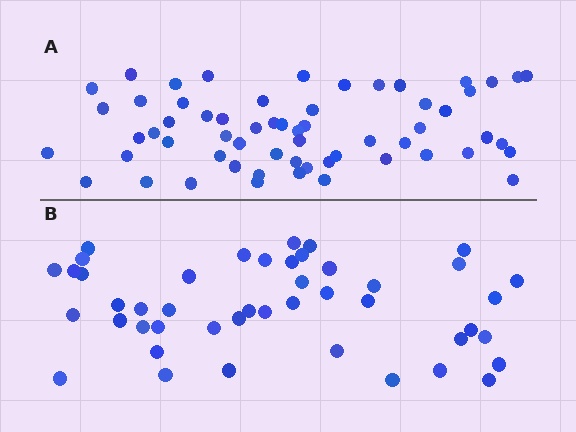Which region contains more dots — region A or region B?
Region A (the top region) has more dots.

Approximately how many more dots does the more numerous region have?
Region A has approximately 15 more dots than region B.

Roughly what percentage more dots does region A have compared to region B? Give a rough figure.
About 35% more.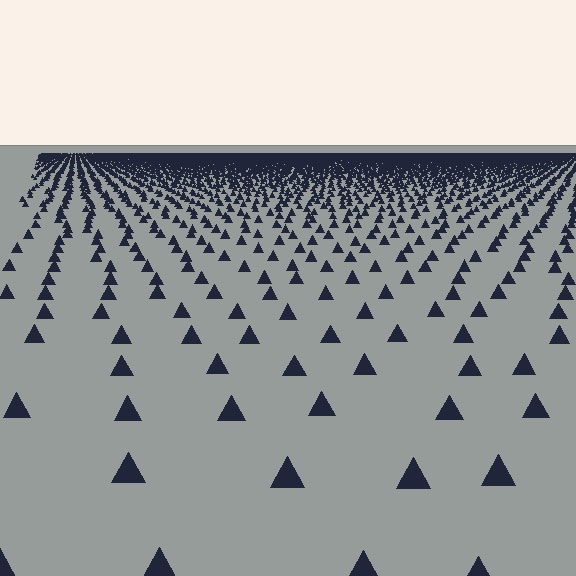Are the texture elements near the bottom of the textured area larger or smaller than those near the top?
Larger. Near the bottom, elements are closer to the viewer and appear at a bigger on-screen size.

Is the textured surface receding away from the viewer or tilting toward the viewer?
The surface is receding away from the viewer. Texture elements get smaller and denser toward the top.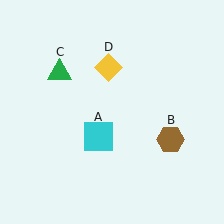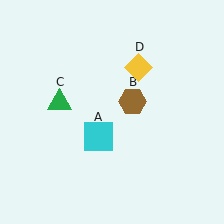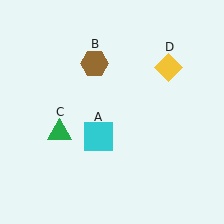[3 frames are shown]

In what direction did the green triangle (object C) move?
The green triangle (object C) moved down.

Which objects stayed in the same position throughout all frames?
Cyan square (object A) remained stationary.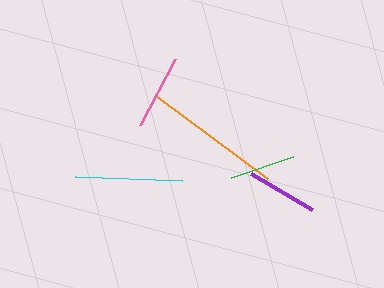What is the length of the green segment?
The green segment is approximately 65 pixels long.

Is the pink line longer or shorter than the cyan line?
The cyan line is longer than the pink line.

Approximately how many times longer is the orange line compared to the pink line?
The orange line is approximately 1.9 times the length of the pink line.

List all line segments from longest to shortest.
From longest to shortest: orange, cyan, pink, purple, green.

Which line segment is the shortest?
The green line is the shortest at approximately 65 pixels.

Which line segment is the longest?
The orange line is the longest at approximately 140 pixels.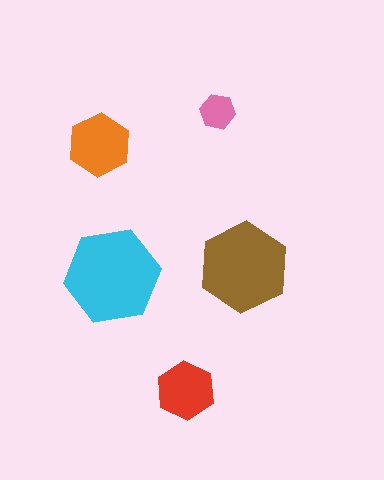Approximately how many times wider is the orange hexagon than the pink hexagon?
About 2 times wider.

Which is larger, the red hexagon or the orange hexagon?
The orange one.